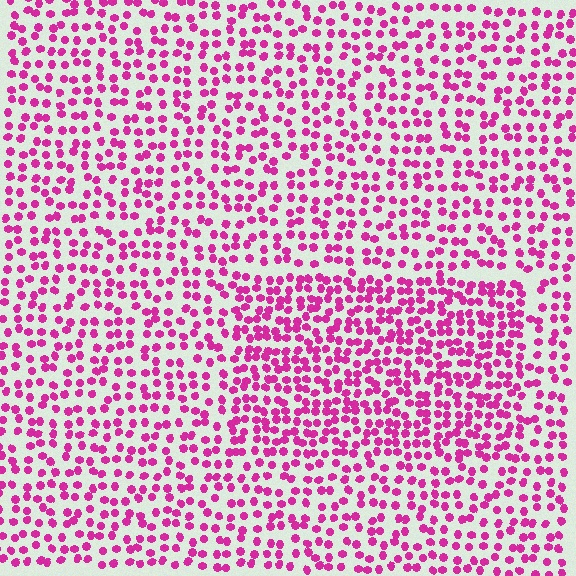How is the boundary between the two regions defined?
The boundary is defined by a change in element density (approximately 1.6x ratio). All elements are the same color, size, and shape.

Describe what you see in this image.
The image contains small magenta elements arranged at two different densities. A rectangle-shaped region is visible where the elements are more densely packed than the surrounding area.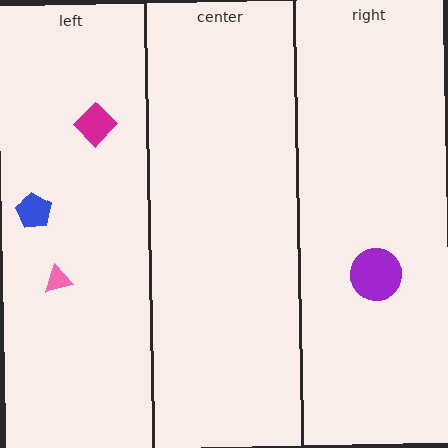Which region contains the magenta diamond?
The left region.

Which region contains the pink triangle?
The left region.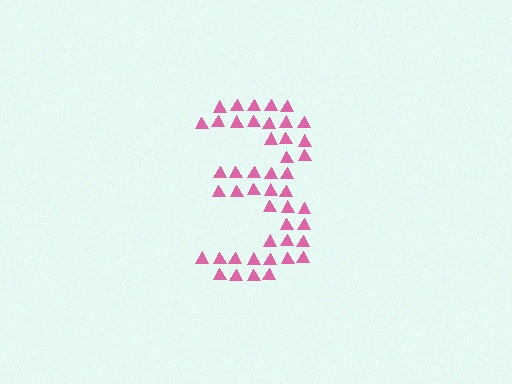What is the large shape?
The large shape is the digit 3.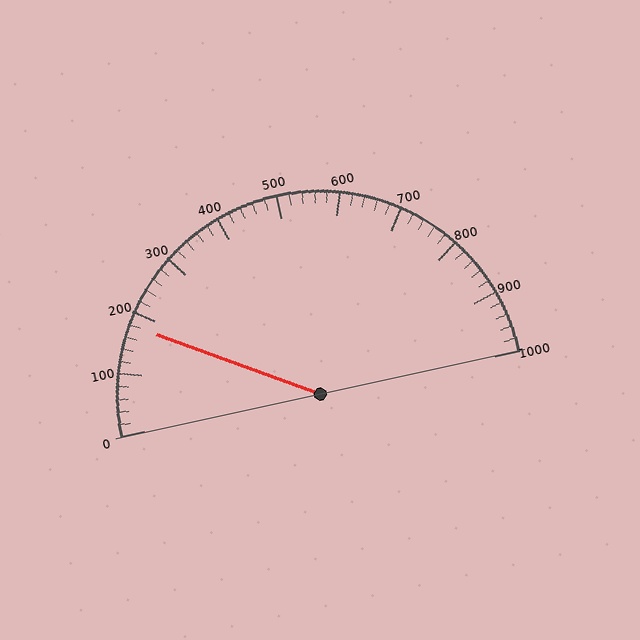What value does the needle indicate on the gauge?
The needle indicates approximately 180.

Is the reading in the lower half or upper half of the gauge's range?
The reading is in the lower half of the range (0 to 1000).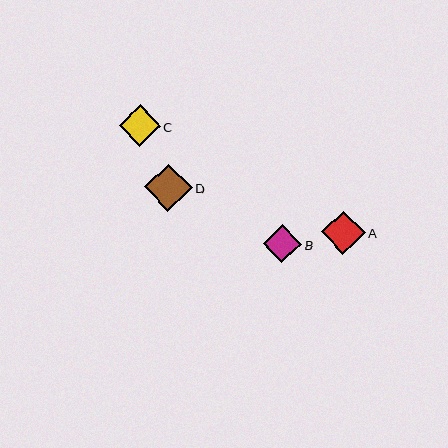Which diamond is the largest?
Diamond D is the largest with a size of approximately 48 pixels.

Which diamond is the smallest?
Diamond B is the smallest with a size of approximately 38 pixels.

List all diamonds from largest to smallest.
From largest to smallest: D, A, C, B.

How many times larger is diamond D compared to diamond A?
Diamond D is approximately 1.1 times the size of diamond A.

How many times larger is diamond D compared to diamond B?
Diamond D is approximately 1.3 times the size of diamond B.